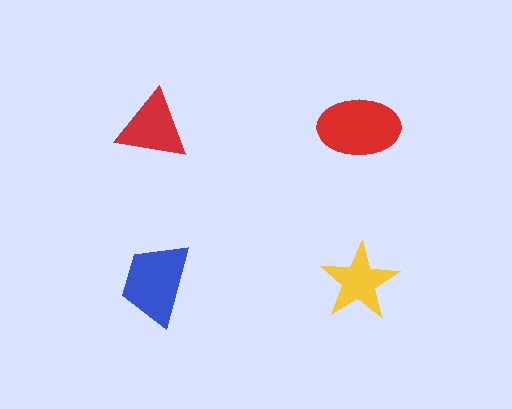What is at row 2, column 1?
A blue trapezoid.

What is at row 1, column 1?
A red triangle.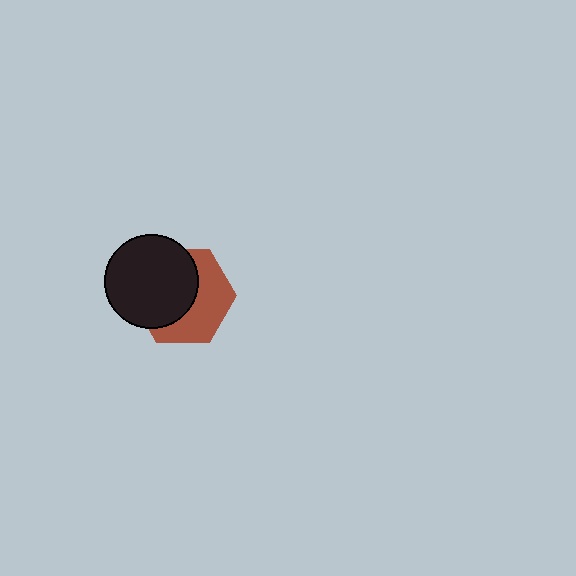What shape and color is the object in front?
The object in front is a black circle.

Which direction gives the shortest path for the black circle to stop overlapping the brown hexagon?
Moving toward the upper-left gives the shortest separation.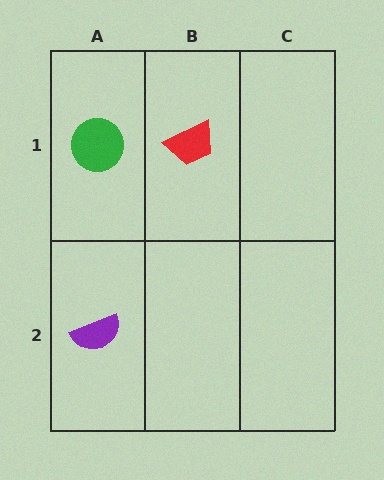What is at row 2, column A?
A purple semicircle.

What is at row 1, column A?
A green circle.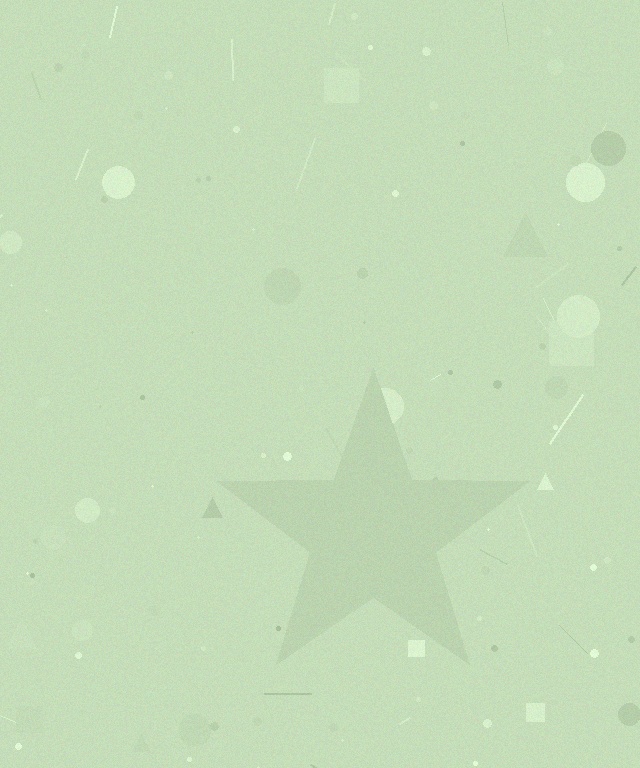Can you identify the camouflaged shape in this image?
The camouflaged shape is a star.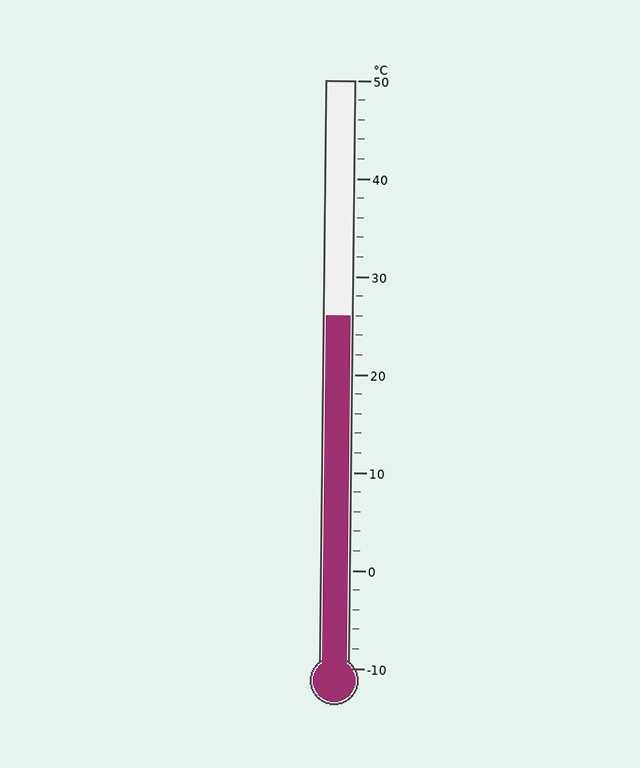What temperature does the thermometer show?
The thermometer shows approximately 26°C.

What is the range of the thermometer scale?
The thermometer scale ranges from -10°C to 50°C.